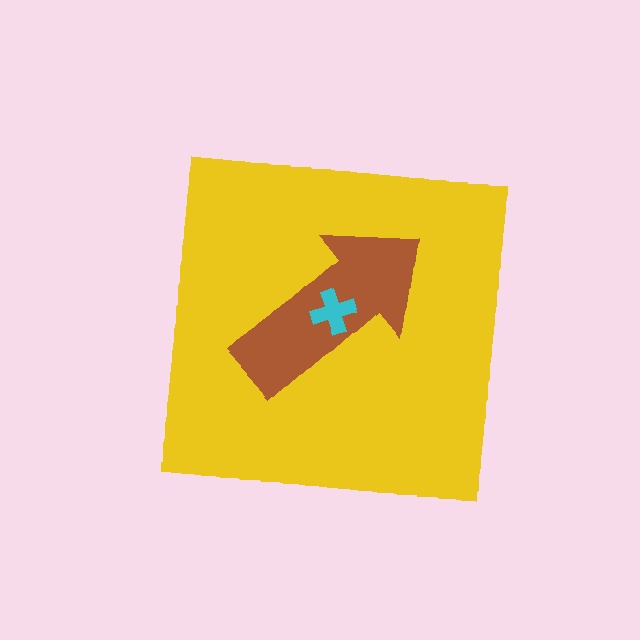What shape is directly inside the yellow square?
The brown arrow.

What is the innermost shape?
The cyan cross.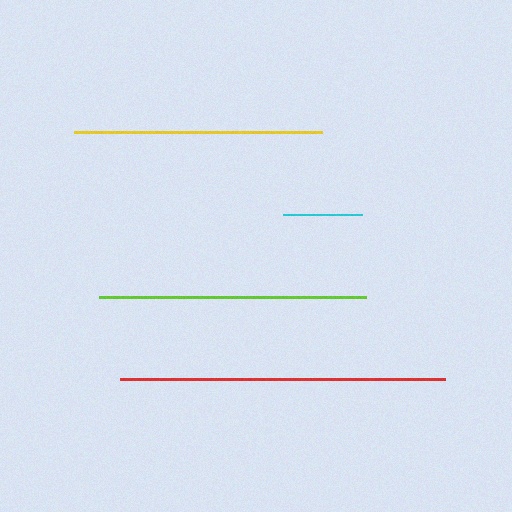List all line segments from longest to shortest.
From longest to shortest: red, lime, yellow, cyan.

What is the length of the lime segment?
The lime segment is approximately 267 pixels long.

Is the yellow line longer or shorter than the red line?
The red line is longer than the yellow line.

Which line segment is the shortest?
The cyan line is the shortest at approximately 79 pixels.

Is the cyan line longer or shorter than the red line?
The red line is longer than the cyan line.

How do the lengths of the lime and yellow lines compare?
The lime and yellow lines are approximately the same length.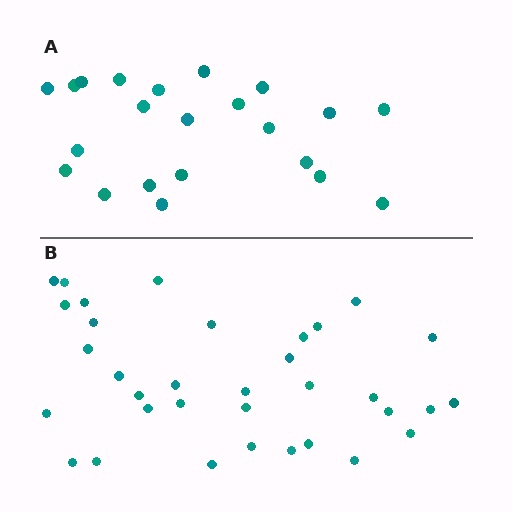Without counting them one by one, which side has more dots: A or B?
Region B (the bottom region) has more dots.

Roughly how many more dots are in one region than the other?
Region B has roughly 12 or so more dots than region A.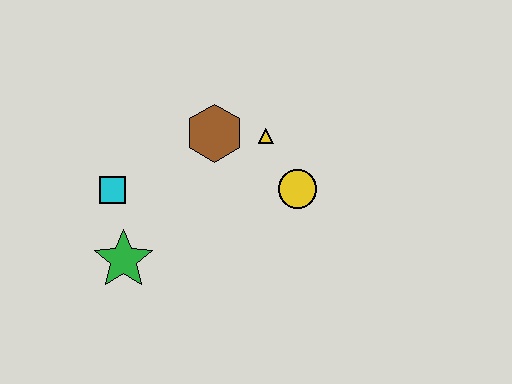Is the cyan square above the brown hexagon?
No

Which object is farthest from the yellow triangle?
The green star is farthest from the yellow triangle.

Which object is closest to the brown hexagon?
The yellow triangle is closest to the brown hexagon.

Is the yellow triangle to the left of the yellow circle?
Yes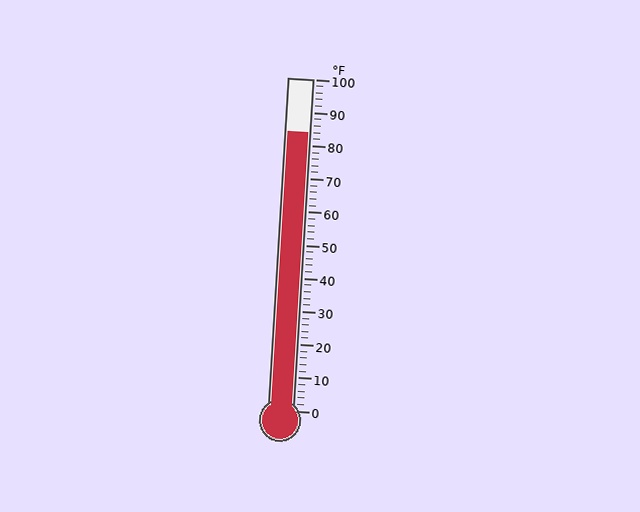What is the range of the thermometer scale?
The thermometer scale ranges from 0°F to 100°F.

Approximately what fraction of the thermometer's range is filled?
The thermometer is filled to approximately 85% of its range.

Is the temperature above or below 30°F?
The temperature is above 30°F.